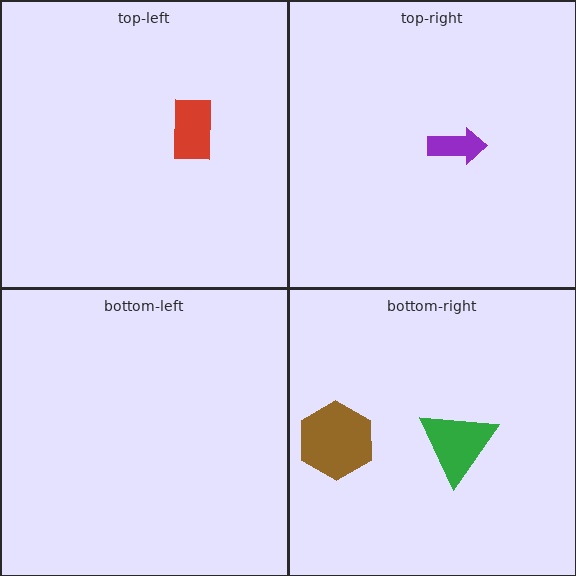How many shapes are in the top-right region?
1.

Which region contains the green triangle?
The bottom-right region.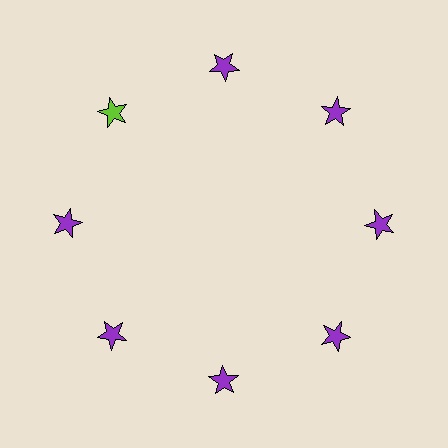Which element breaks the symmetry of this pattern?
The lime star at roughly the 10 o'clock position breaks the symmetry. All other shapes are purple stars.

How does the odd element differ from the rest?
It has a different color: lime instead of purple.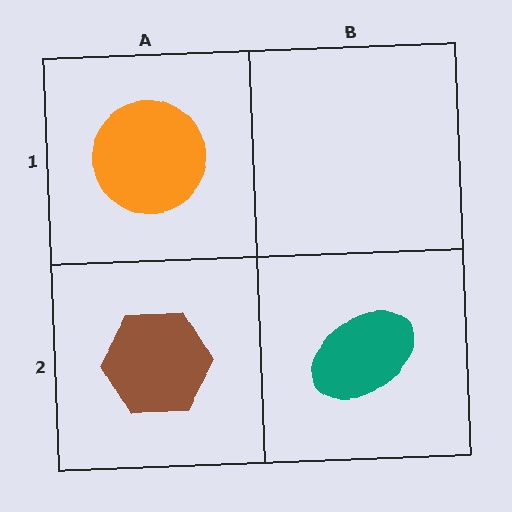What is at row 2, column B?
A teal ellipse.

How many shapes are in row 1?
1 shape.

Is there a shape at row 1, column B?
No, that cell is empty.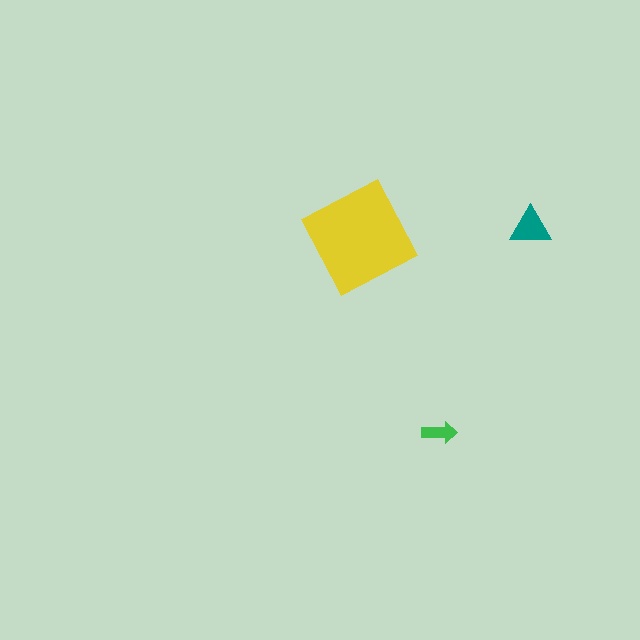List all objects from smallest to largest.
The green arrow, the teal triangle, the yellow square.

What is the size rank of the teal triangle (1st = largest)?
2nd.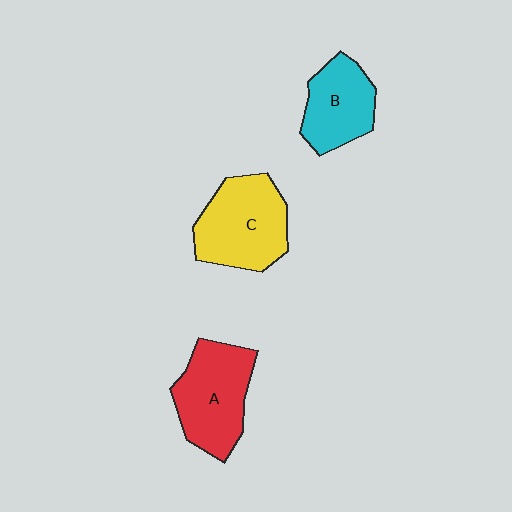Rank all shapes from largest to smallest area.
From largest to smallest: C (yellow), A (red), B (cyan).